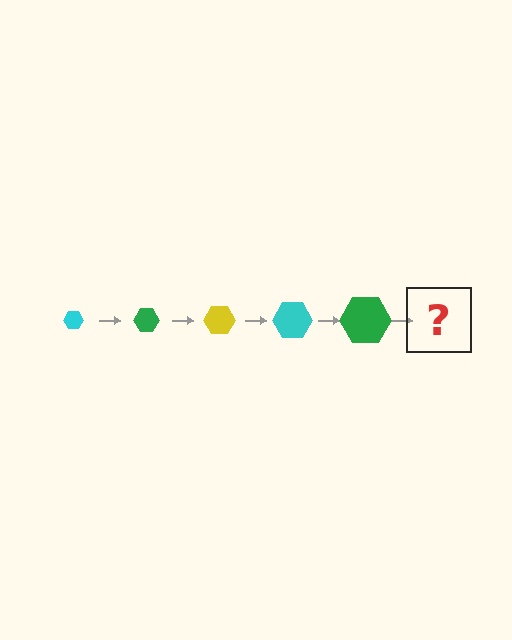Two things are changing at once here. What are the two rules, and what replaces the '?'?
The two rules are that the hexagon grows larger each step and the color cycles through cyan, green, and yellow. The '?' should be a yellow hexagon, larger than the previous one.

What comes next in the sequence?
The next element should be a yellow hexagon, larger than the previous one.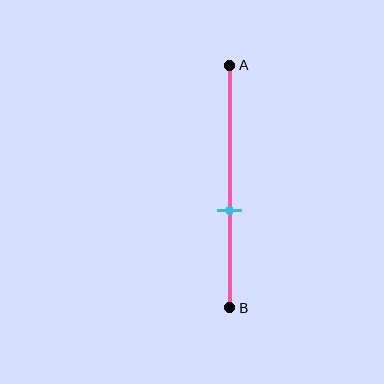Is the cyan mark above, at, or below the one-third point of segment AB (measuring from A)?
The cyan mark is below the one-third point of segment AB.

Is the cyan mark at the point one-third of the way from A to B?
No, the mark is at about 60% from A, not at the 33% one-third point.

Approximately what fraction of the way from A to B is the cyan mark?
The cyan mark is approximately 60% of the way from A to B.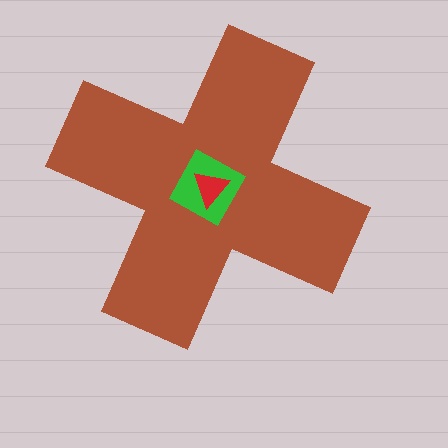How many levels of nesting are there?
3.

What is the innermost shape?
The red triangle.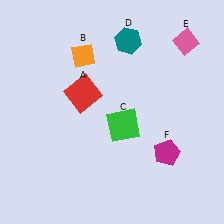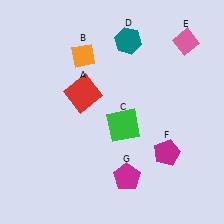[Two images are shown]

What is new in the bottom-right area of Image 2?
A magenta pentagon (G) was added in the bottom-right area of Image 2.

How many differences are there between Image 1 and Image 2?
There is 1 difference between the two images.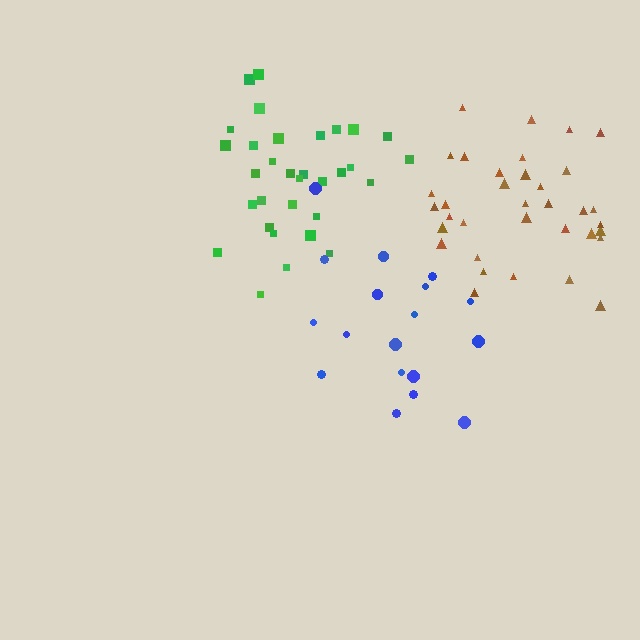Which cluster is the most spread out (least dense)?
Blue.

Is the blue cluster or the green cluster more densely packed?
Green.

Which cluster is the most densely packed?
Green.